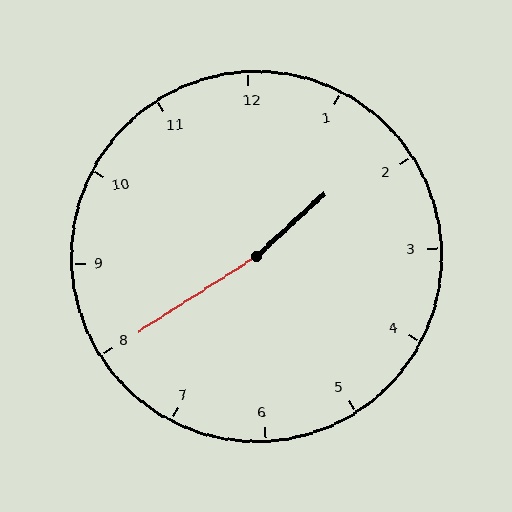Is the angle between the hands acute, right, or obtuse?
It is obtuse.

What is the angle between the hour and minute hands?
Approximately 170 degrees.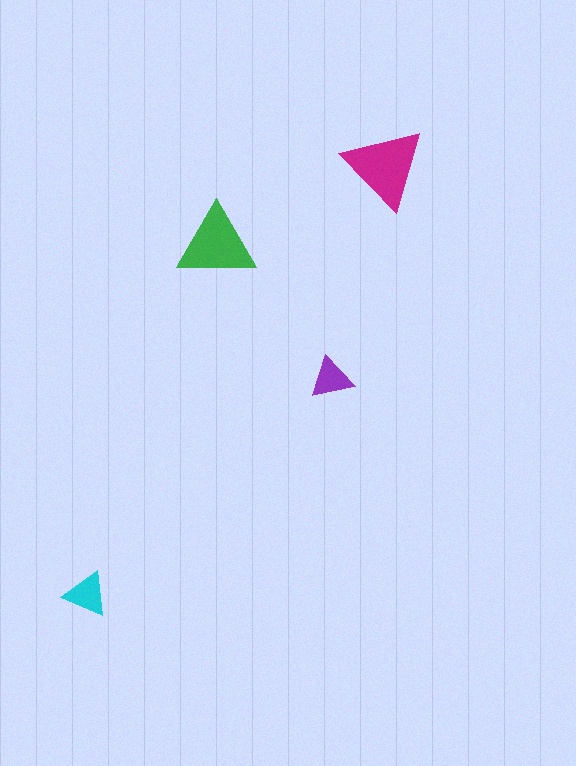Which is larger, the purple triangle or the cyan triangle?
The cyan one.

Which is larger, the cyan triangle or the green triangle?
The green one.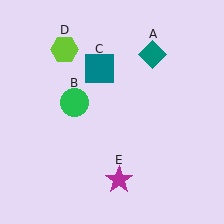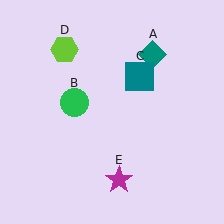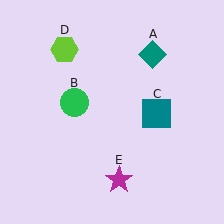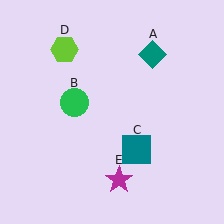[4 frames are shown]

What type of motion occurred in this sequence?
The teal square (object C) rotated clockwise around the center of the scene.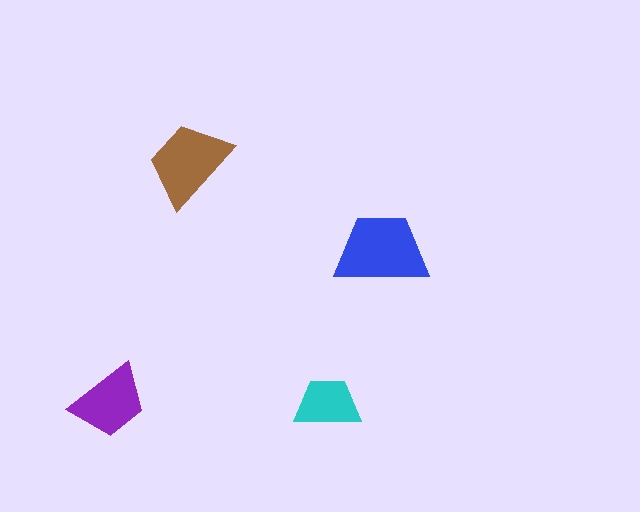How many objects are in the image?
There are 4 objects in the image.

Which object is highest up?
The brown trapezoid is topmost.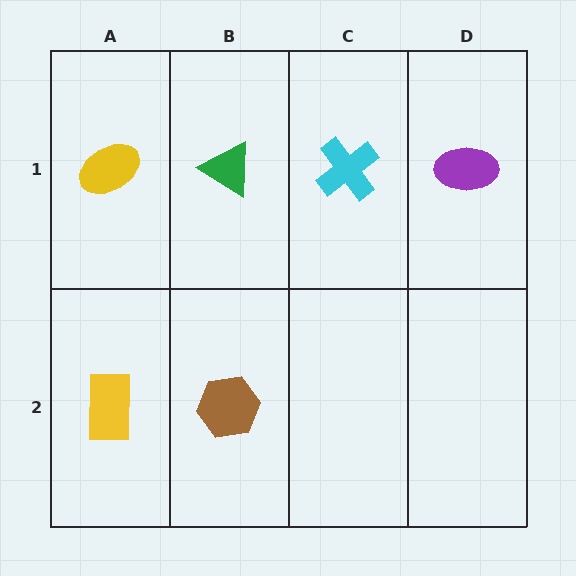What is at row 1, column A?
A yellow ellipse.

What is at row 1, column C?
A cyan cross.